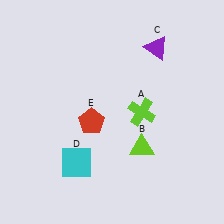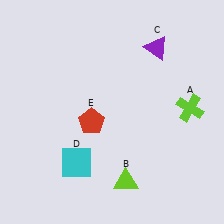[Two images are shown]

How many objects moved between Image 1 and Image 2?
2 objects moved between the two images.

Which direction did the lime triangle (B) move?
The lime triangle (B) moved down.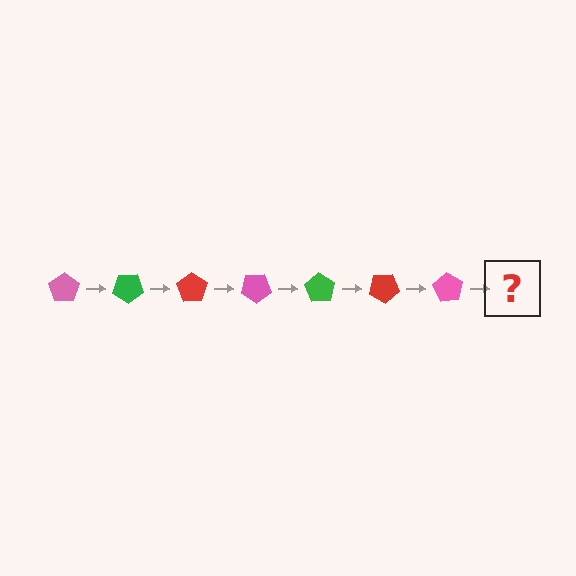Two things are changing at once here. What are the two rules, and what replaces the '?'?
The two rules are that it rotates 35 degrees each step and the color cycles through pink, green, and red. The '?' should be a green pentagon, rotated 245 degrees from the start.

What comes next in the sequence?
The next element should be a green pentagon, rotated 245 degrees from the start.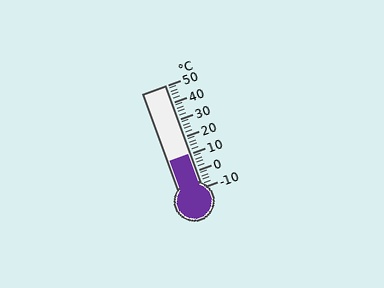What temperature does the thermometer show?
The thermometer shows approximately 10°C.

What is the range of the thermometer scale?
The thermometer scale ranges from -10°C to 50°C.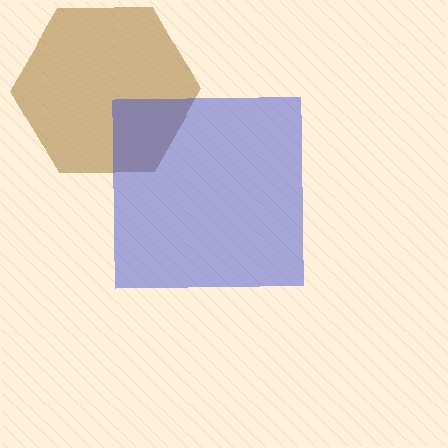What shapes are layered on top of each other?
The layered shapes are: a brown hexagon, a blue square.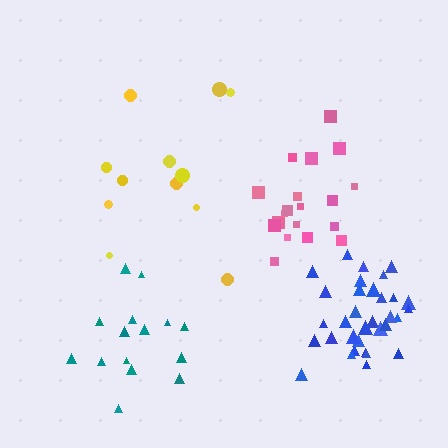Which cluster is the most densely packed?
Blue.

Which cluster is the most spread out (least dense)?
Yellow.